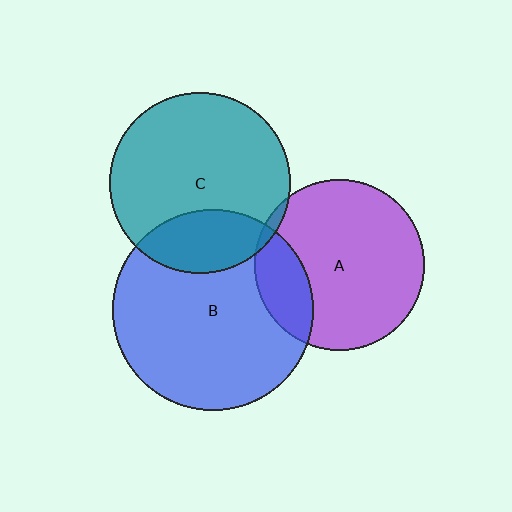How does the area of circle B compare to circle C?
Approximately 1.2 times.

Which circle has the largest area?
Circle B (blue).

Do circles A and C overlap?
Yes.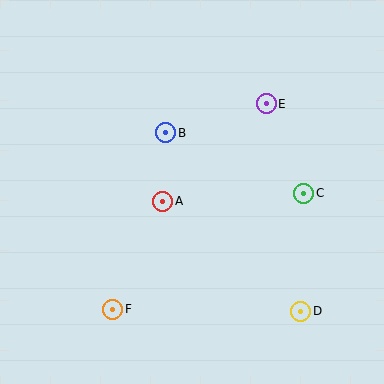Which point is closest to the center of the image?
Point A at (163, 201) is closest to the center.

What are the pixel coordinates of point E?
Point E is at (266, 104).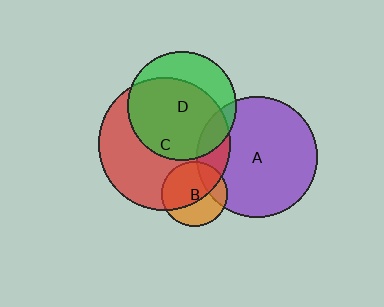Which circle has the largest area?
Circle C (red).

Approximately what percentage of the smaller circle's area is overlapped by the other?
Approximately 15%.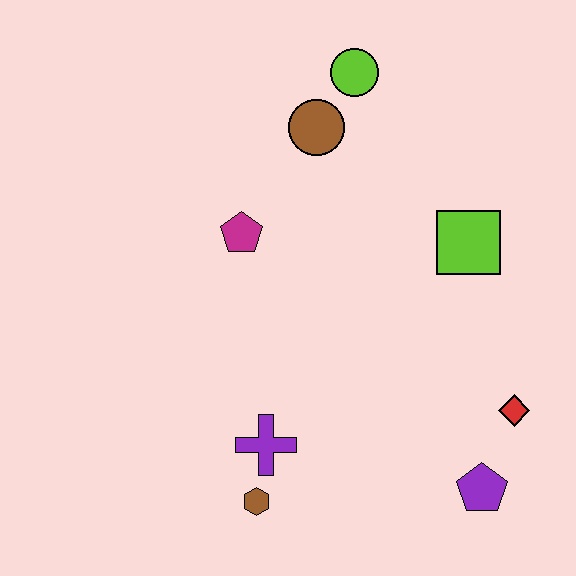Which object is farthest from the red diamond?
The lime circle is farthest from the red diamond.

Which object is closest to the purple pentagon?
The red diamond is closest to the purple pentagon.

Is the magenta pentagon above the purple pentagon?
Yes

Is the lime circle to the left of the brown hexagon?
No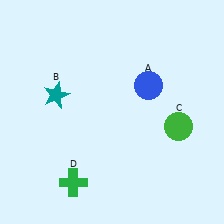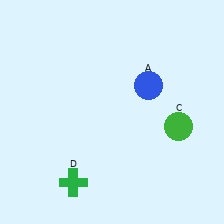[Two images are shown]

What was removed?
The teal star (B) was removed in Image 2.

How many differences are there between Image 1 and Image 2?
There is 1 difference between the two images.